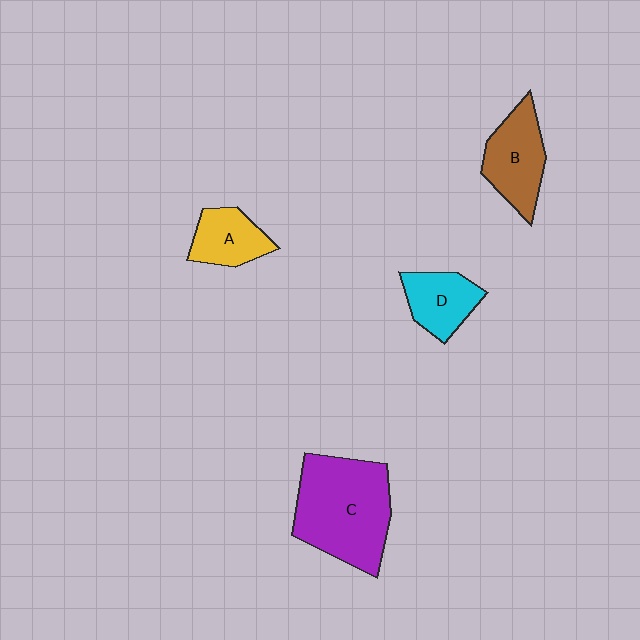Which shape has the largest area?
Shape C (purple).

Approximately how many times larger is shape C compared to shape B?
Approximately 1.8 times.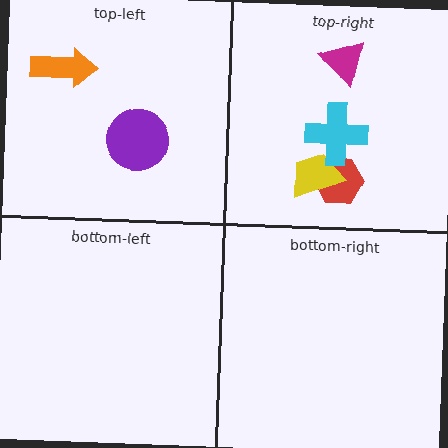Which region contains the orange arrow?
The top-left region.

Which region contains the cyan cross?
The top-right region.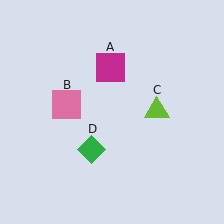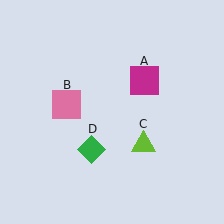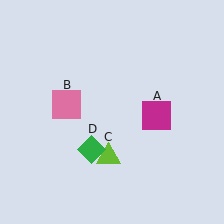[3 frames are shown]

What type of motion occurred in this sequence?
The magenta square (object A), lime triangle (object C) rotated clockwise around the center of the scene.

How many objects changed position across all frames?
2 objects changed position: magenta square (object A), lime triangle (object C).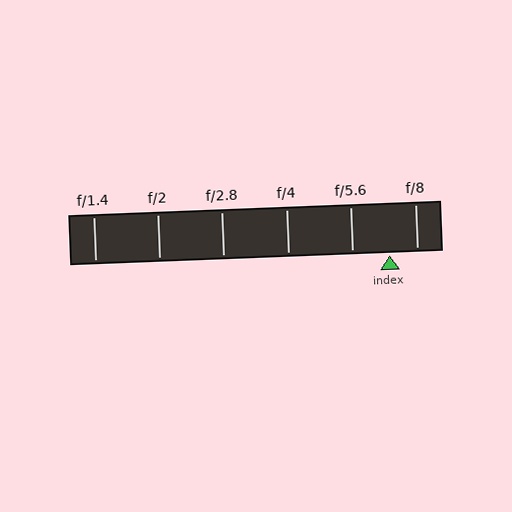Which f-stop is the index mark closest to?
The index mark is closest to f/8.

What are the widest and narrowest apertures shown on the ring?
The widest aperture shown is f/1.4 and the narrowest is f/8.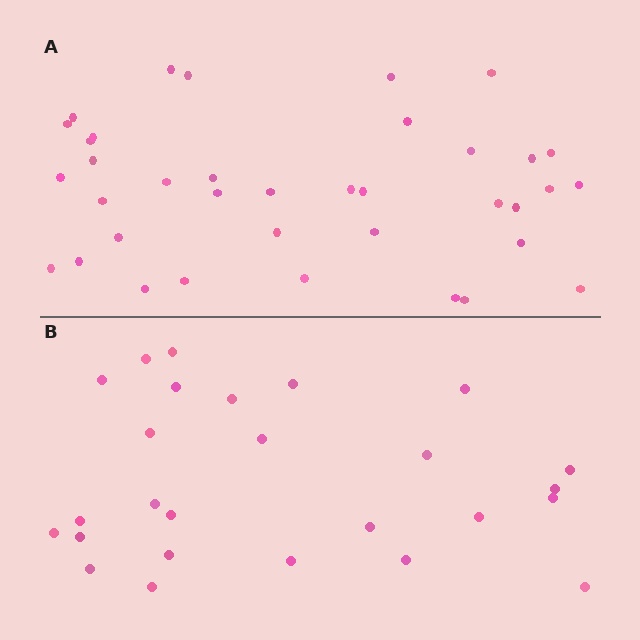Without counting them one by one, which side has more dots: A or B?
Region A (the top region) has more dots.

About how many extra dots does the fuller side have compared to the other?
Region A has roughly 12 or so more dots than region B.